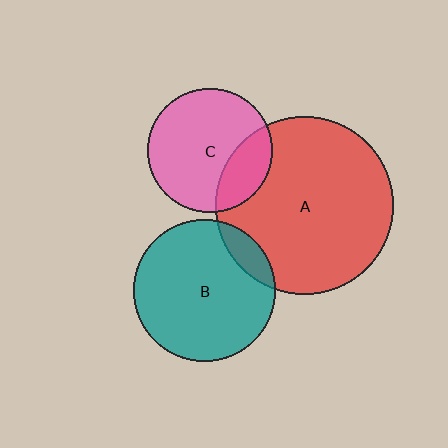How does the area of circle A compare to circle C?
Approximately 2.0 times.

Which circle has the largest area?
Circle A (red).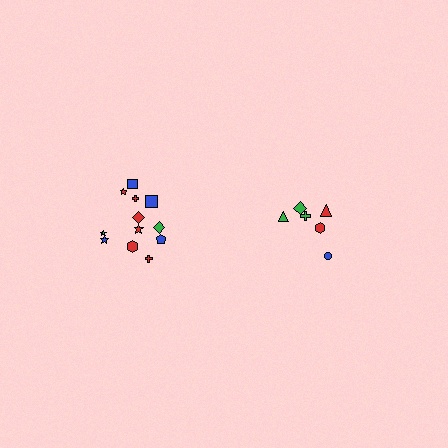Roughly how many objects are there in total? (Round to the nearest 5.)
Roughly 20 objects in total.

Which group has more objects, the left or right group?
The left group.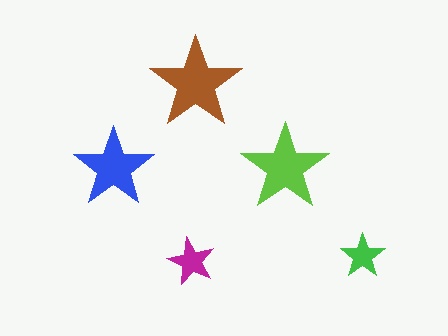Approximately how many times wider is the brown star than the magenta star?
About 2 times wider.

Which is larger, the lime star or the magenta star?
The lime one.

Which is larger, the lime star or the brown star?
The brown one.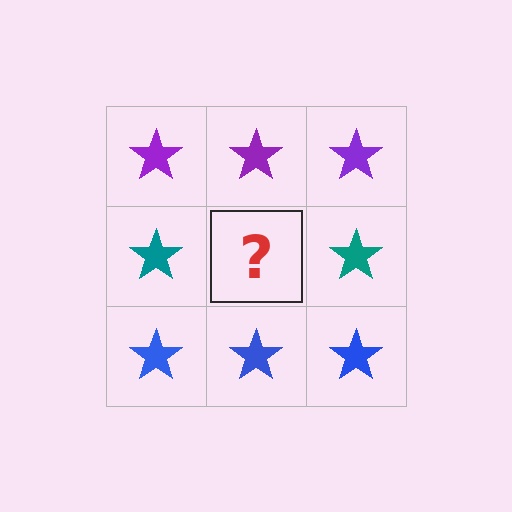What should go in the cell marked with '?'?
The missing cell should contain a teal star.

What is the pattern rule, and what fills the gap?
The rule is that each row has a consistent color. The gap should be filled with a teal star.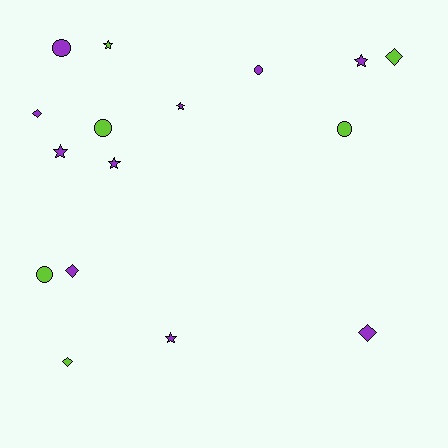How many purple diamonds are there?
There are 3 purple diamonds.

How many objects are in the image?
There are 16 objects.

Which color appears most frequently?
Purple, with 10 objects.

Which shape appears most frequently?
Star, with 6 objects.